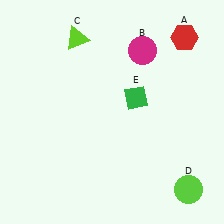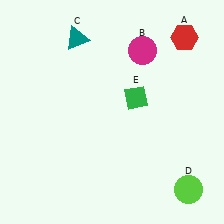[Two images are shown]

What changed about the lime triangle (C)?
In Image 1, C is lime. In Image 2, it changed to teal.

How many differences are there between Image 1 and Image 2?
There is 1 difference between the two images.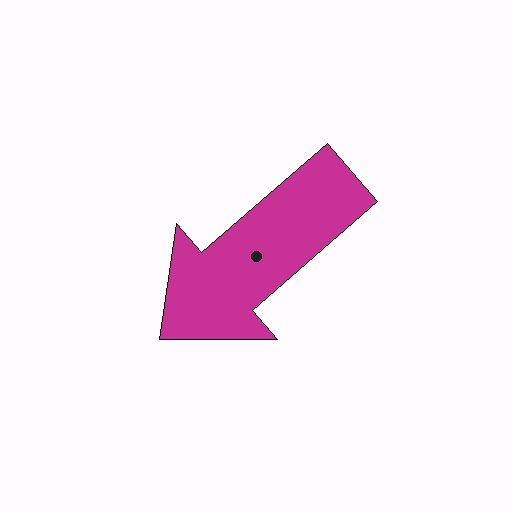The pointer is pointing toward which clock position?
Roughly 8 o'clock.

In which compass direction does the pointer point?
Southwest.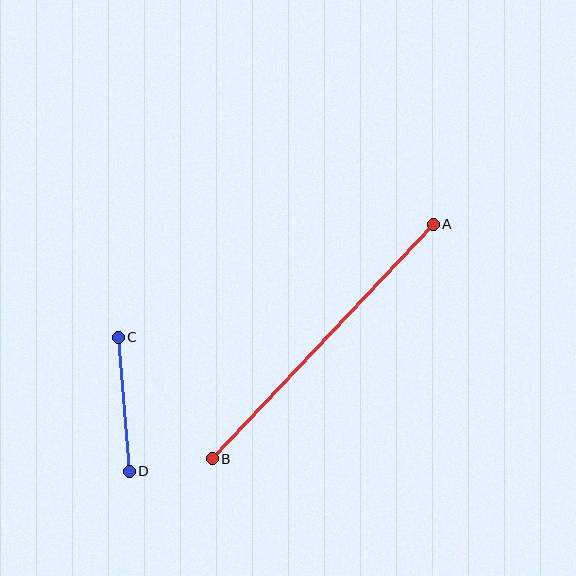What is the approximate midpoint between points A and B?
The midpoint is at approximately (323, 341) pixels.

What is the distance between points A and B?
The distance is approximately 322 pixels.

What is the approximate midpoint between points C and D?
The midpoint is at approximately (124, 404) pixels.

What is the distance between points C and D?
The distance is approximately 134 pixels.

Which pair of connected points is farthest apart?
Points A and B are farthest apart.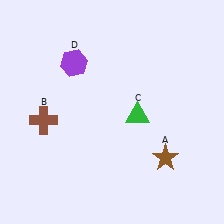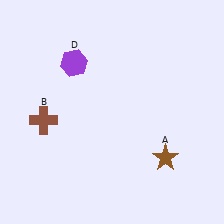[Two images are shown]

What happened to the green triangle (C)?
The green triangle (C) was removed in Image 2. It was in the bottom-right area of Image 1.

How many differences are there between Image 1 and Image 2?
There is 1 difference between the two images.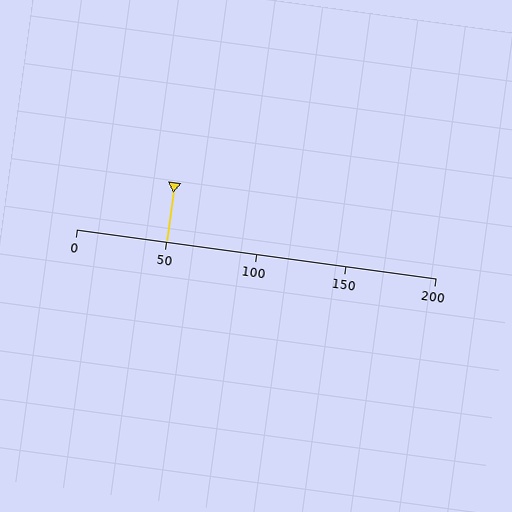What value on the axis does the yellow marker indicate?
The marker indicates approximately 50.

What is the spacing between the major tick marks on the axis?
The major ticks are spaced 50 apart.